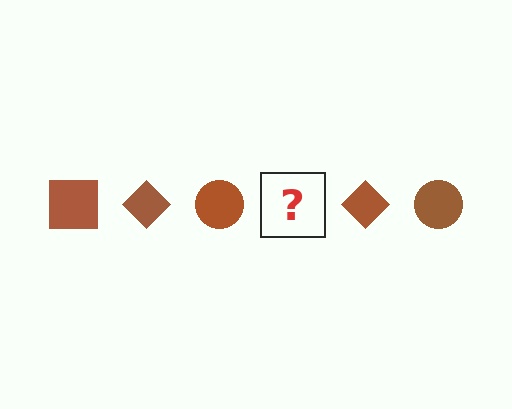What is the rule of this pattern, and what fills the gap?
The rule is that the pattern cycles through square, diamond, circle shapes in brown. The gap should be filled with a brown square.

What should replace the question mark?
The question mark should be replaced with a brown square.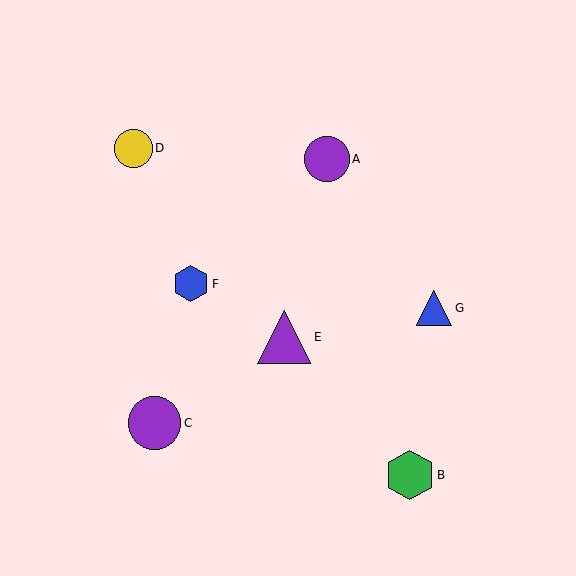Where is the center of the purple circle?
The center of the purple circle is at (327, 159).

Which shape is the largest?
The purple triangle (labeled E) is the largest.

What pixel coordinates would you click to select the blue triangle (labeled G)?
Click at (434, 308) to select the blue triangle G.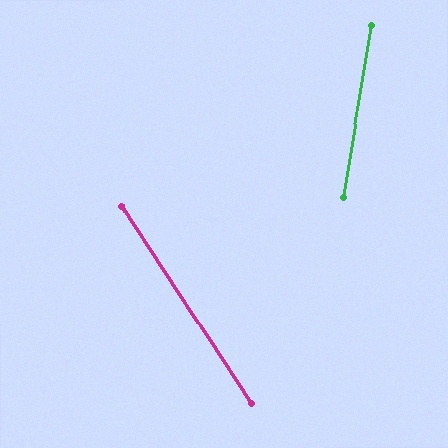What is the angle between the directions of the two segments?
Approximately 43 degrees.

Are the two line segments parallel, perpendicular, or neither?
Neither parallel nor perpendicular — they differ by about 43°.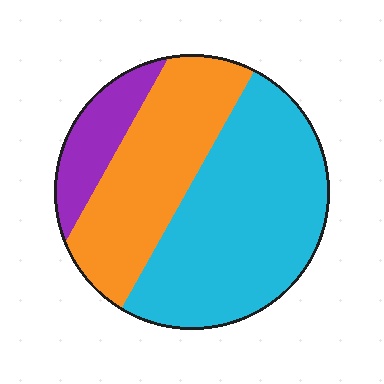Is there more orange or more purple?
Orange.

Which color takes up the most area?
Cyan, at roughly 50%.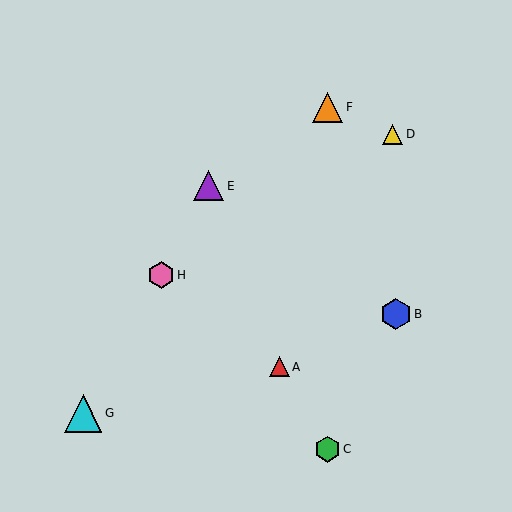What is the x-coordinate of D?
Object D is at x≈393.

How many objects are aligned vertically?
2 objects (C, F) are aligned vertically.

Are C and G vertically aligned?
No, C is at x≈328 and G is at x≈83.